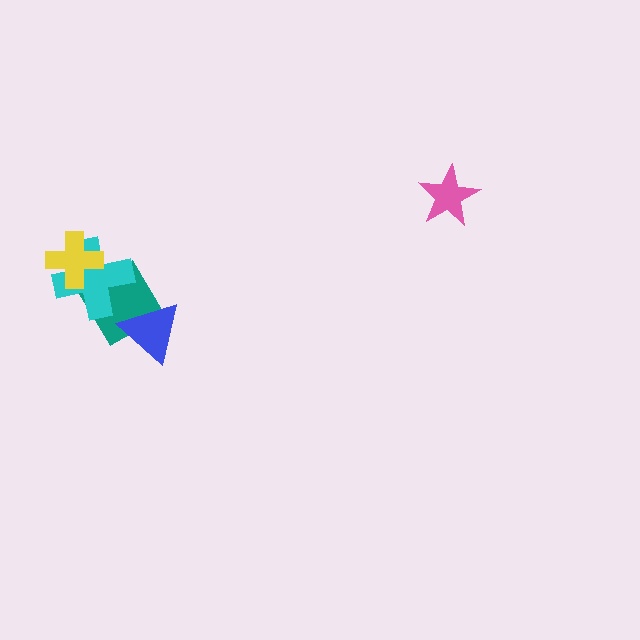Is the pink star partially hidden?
No, no other shape covers it.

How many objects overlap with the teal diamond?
3 objects overlap with the teal diamond.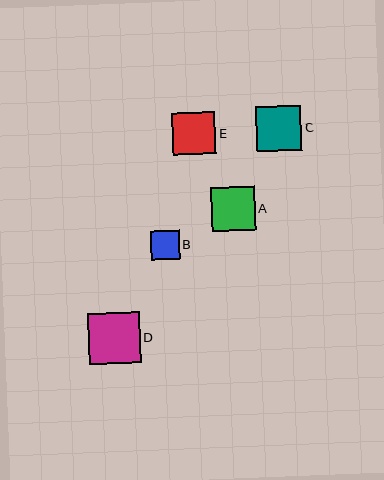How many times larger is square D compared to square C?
Square D is approximately 1.1 times the size of square C.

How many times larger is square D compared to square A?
Square D is approximately 1.2 times the size of square A.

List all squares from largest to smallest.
From largest to smallest: D, C, A, E, B.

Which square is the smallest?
Square B is the smallest with a size of approximately 29 pixels.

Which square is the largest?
Square D is the largest with a size of approximately 52 pixels.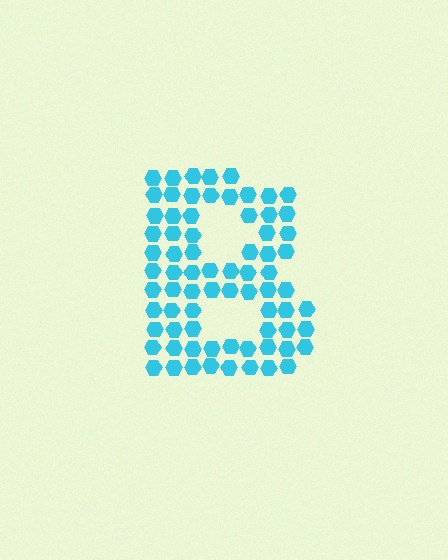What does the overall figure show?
The overall figure shows the letter B.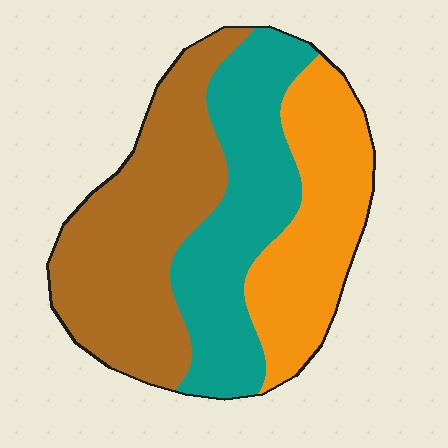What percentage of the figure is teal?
Teal covers around 30% of the figure.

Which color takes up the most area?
Brown, at roughly 40%.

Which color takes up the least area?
Orange, at roughly 30%.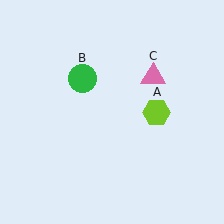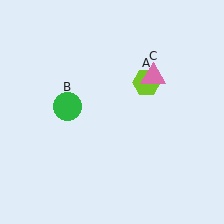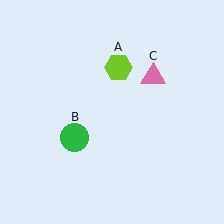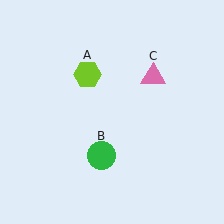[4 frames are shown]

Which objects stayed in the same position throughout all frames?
Pink triangle (object C) remained stationary.